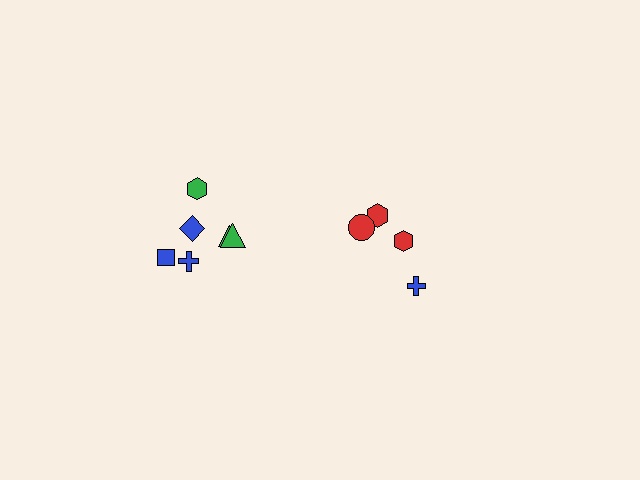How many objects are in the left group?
There are 6 objects.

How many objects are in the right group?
There are 4 objects.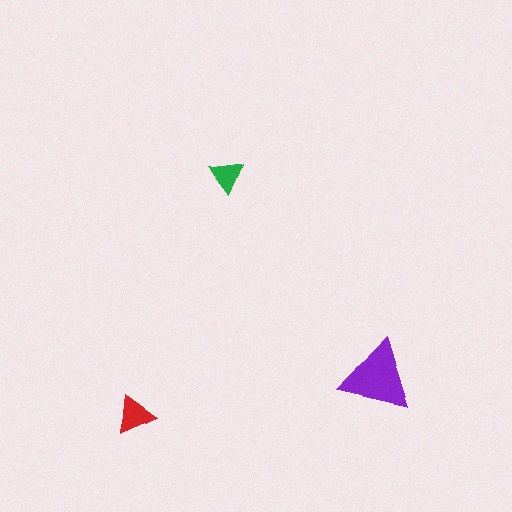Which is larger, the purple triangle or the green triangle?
The purple one.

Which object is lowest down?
The red triangle is bottommost.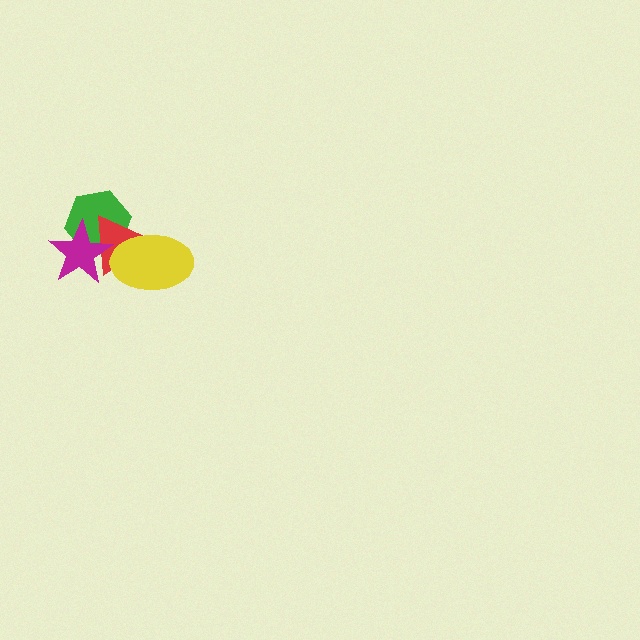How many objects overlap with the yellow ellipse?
2 objects overlap with the yellow ellipse.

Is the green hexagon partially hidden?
Yes, it is partially covered by another shape.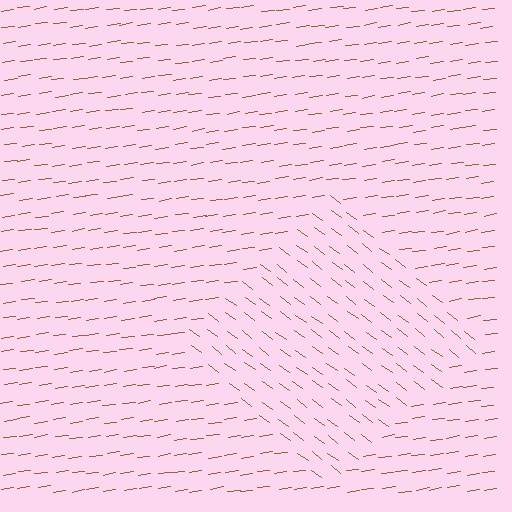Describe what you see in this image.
The image is filled with small brown line segments. A diamond region in the image has lines oriented differently from the surrounding lines, creating a visible texture boundary.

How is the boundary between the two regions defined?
The boundary is defined purely by a change in line orientation (approximately 45 degrees difference). All lines are the same color and thickness.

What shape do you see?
I see a diamond.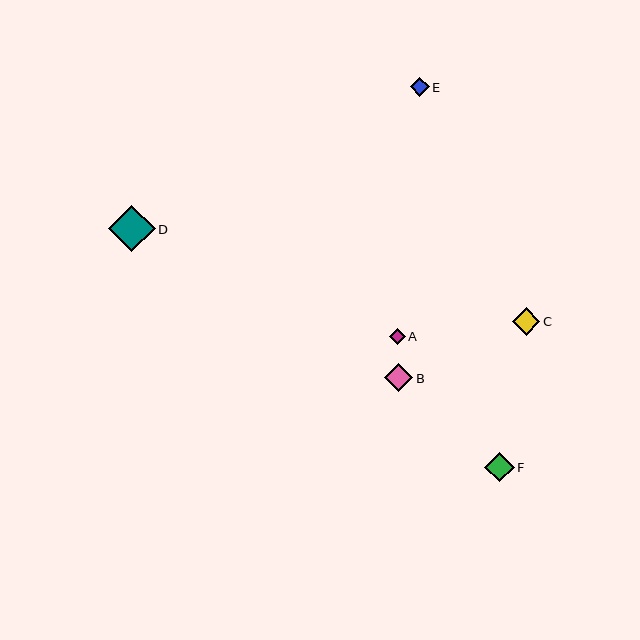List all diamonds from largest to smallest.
From largest to smallest: D, F, B, C, E, A.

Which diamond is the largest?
Diamond D is the largest with a size of approximately 46 pixels.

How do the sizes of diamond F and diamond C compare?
Diamond F and diamond C are approximately the same size.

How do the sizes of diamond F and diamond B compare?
Diamond F and diamond B are approximately the same size.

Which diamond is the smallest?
Diamond A is the smallest with a size of approximately 15 pixels.